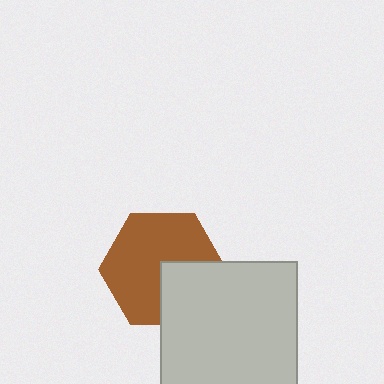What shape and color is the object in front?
The object in front is a light gray square.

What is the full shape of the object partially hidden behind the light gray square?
The partially hidden object is a brown hexagon.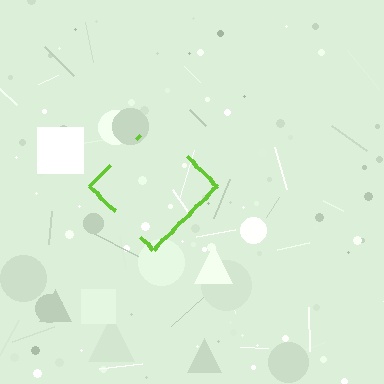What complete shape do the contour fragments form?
The contour fragments form a diamond.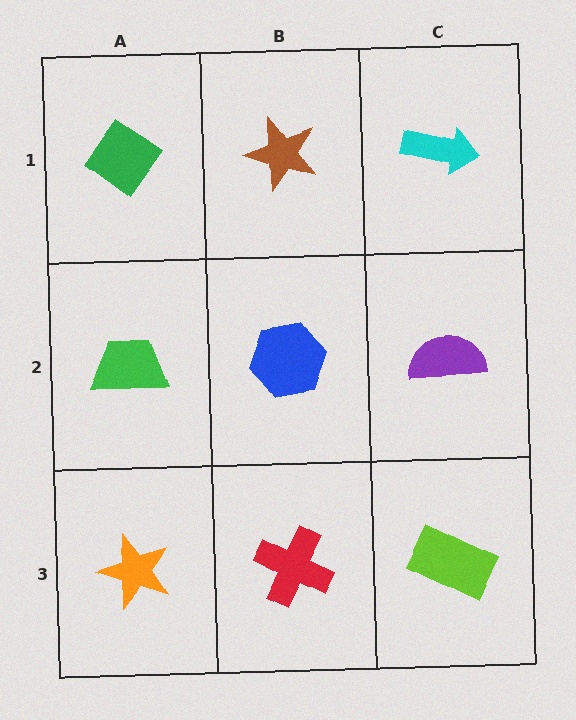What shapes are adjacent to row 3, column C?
A purple semicircle (row 2, column C), a red cross (row 3, column B).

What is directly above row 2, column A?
A green diamond.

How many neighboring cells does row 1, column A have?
2.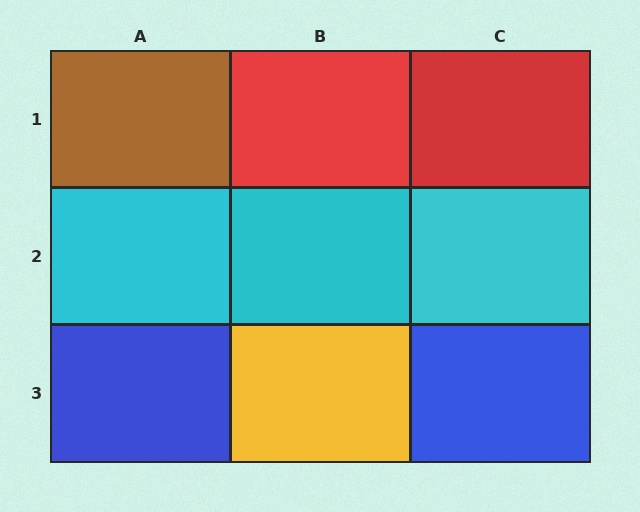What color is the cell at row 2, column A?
Cyan.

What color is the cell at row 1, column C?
Red.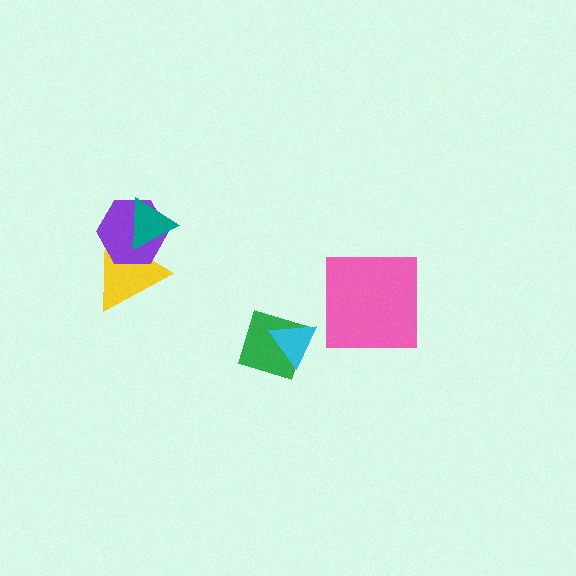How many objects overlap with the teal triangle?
2 objects overlap with the teal triangle.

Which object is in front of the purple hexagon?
The teal triangle is in front of the purple hexagon.